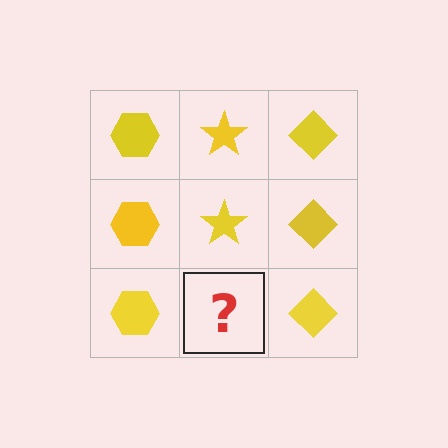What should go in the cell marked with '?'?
The missing cell should contain a yellow star.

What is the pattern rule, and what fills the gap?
The rule is that each column has a consistent shape. The gap should be filled with a yellow star.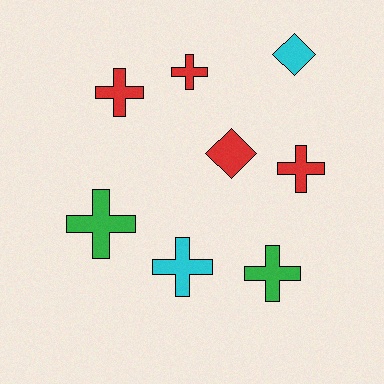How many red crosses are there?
There are 3 red crosses.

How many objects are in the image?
There are 8 objects.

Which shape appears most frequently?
Cross, with 6 objects.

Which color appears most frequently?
Red, with 4 objects.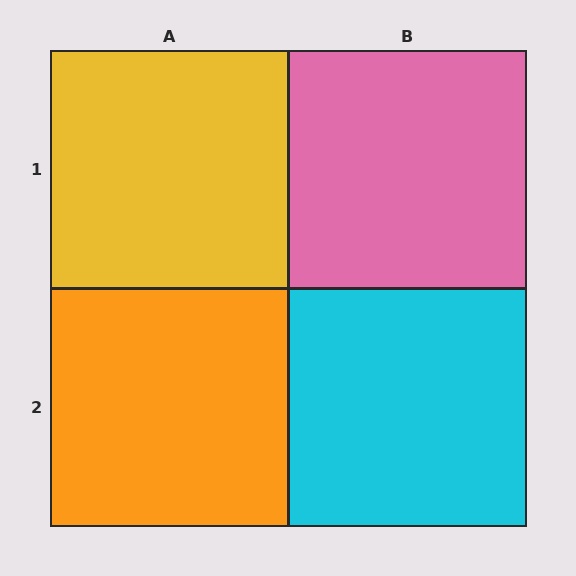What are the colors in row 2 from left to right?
Orange, cyan.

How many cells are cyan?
1 cell is cyan.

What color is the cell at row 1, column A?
Yellow.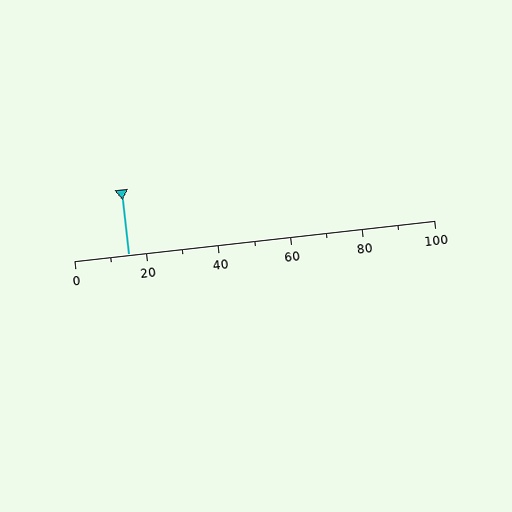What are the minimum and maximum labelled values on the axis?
The axis runs from 0 to 100.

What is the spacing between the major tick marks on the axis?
The major ticks are spaced 20 apart.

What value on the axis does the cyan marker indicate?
The marker indicates approximately 15.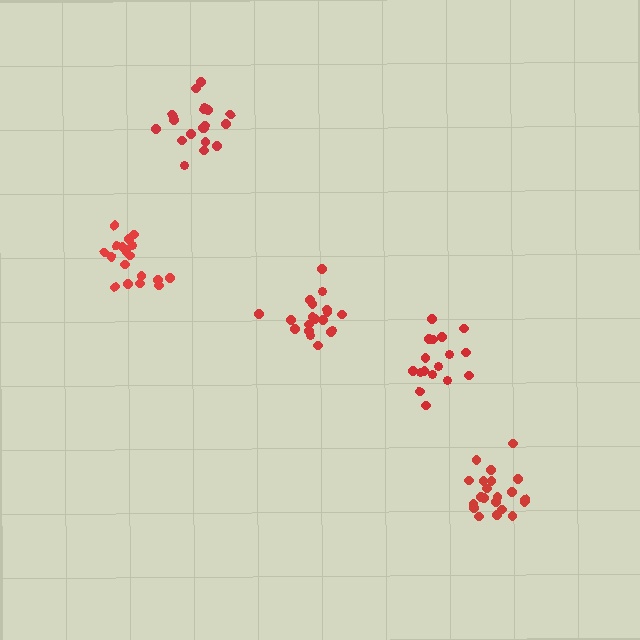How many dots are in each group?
Group 1: 20 dots, Group 2: 21 dots, Group 3: 19 dots, Group 4: 19 dots, Group 5: 17 dots (96 total).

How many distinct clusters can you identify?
There are 5 distinct clusters.